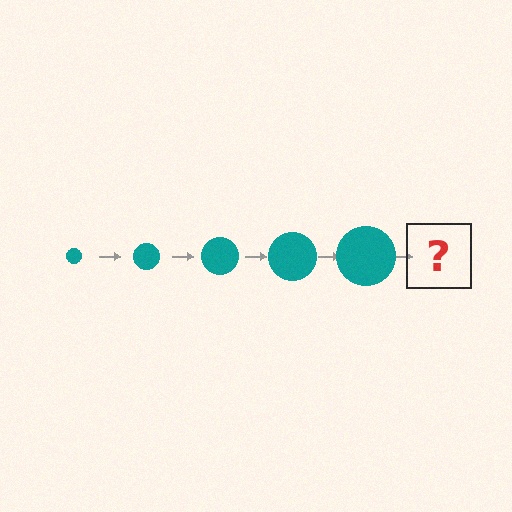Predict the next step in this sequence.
The next step is a teal circle, larger than the previous one.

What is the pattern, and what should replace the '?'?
The pattern is that the circle gets progressively larger each step. The '?' should be a teal circle, larger than the previous one.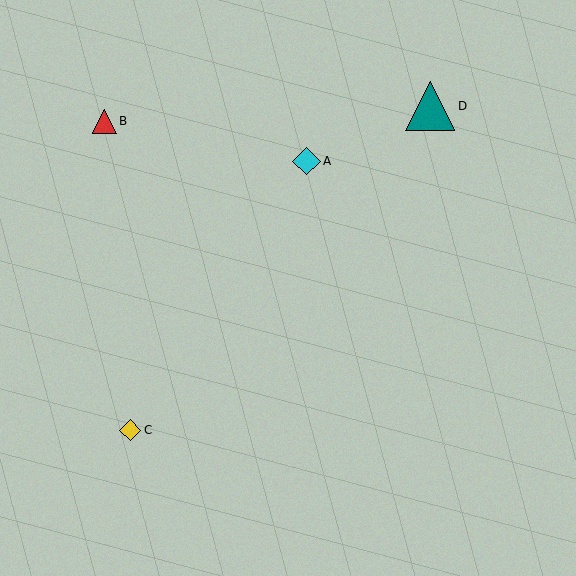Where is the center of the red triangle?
The center of the red triangle is at (104, 121).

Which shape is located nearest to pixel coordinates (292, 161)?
The cyan diamond (labeled A) at (306, 161) is nearest to that location.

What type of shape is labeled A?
Shape A is a cyan diamond.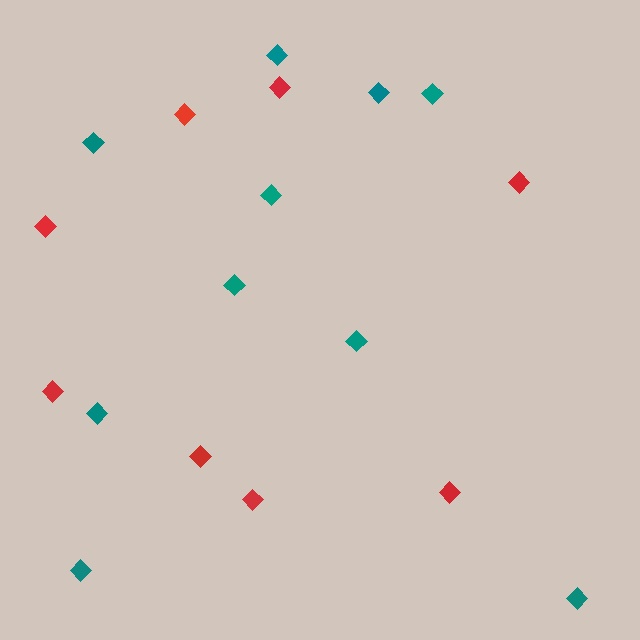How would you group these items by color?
There are 2 groups: one group of red diamonds (8) and one group of teal diamonds (10).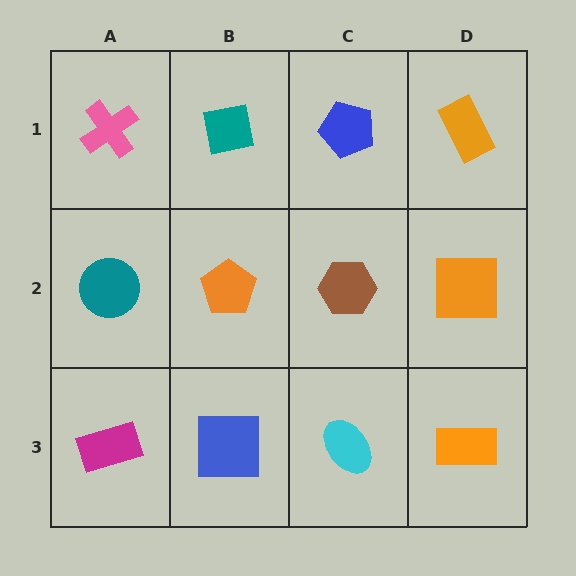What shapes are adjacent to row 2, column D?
An orange rectangle (row 1, column D), an orange rectangle (row 3, column D), a brown hexagon (row 2, column C).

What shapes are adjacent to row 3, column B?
An orange pentagon (row 2, column B), a magenta rectangle (row 3, column A), a cyan ellipse (row 3, column C).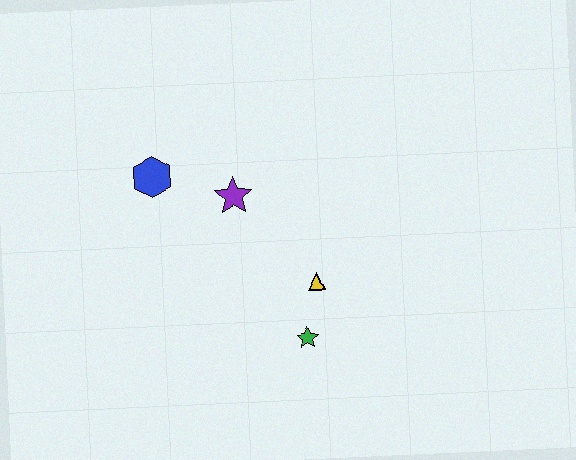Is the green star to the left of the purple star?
No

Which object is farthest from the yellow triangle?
The blue hexagon is farthest from the yellow triangle.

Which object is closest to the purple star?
The blue hexagon is closest to the purple star.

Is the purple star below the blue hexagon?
Yes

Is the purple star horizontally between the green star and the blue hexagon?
Yes